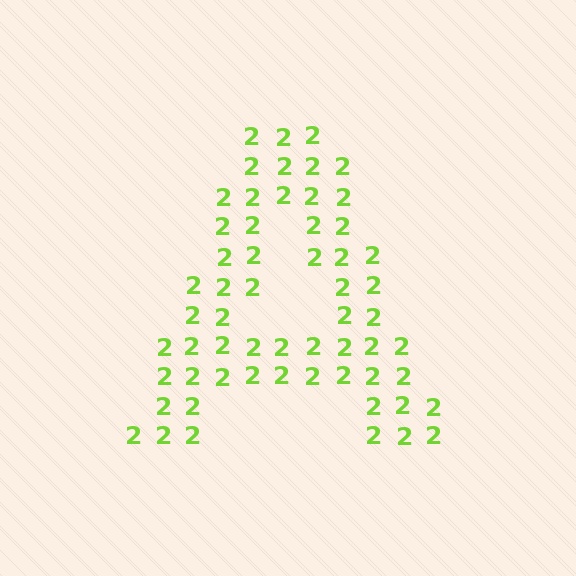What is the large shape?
The large shape is the letter A.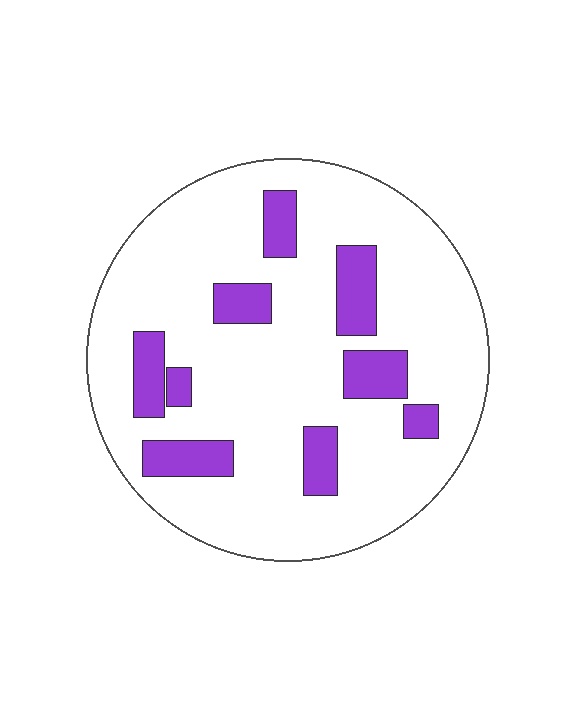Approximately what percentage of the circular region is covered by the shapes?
Approximately 20%.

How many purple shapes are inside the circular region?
9.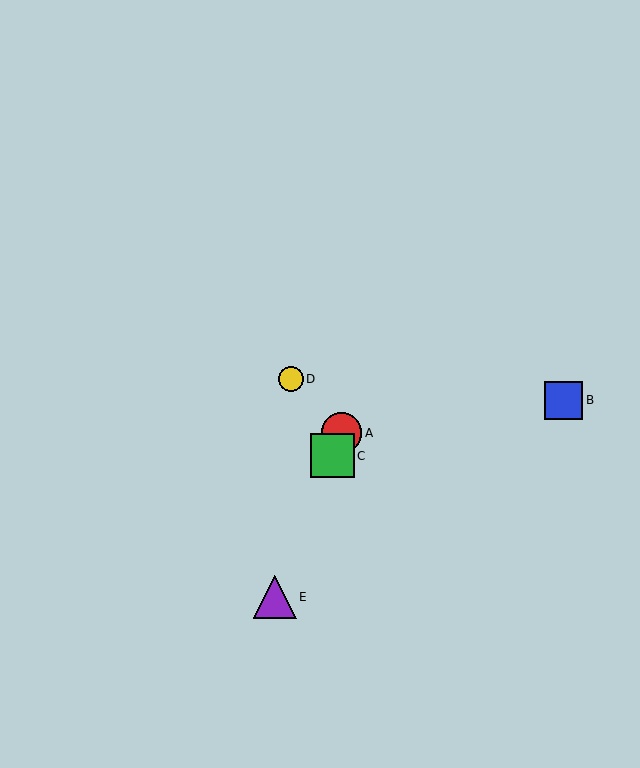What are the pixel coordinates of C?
Object C is at (332, 456).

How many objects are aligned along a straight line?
3 objects (A, C, E) are aligned along a straight line.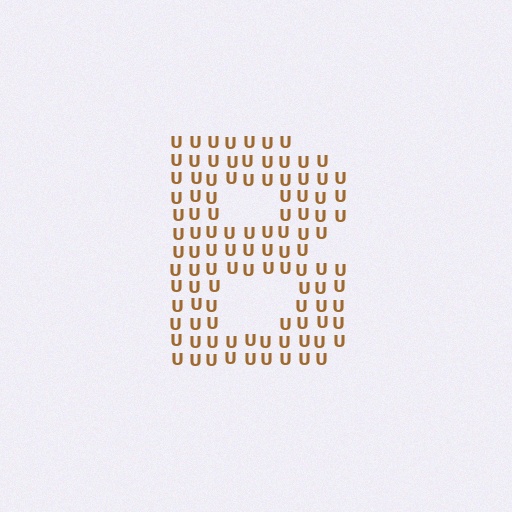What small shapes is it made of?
It is made of small letter U's.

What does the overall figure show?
The overall figure shows the letter B.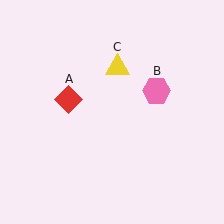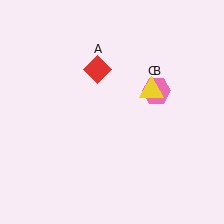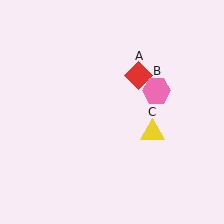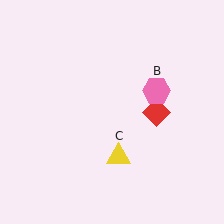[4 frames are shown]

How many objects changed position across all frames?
2 objects changed position: red diamond (object A), yellow triangle (object C).